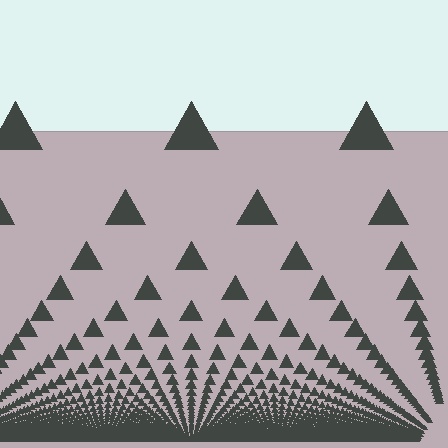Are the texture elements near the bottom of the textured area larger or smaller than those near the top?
Smaller. The gradient is inverted — elements near the bottom are smaller and denser.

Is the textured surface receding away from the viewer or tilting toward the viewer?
The surface appears to tilt toward the viewer. Texture elements get larger and sparser toward the top.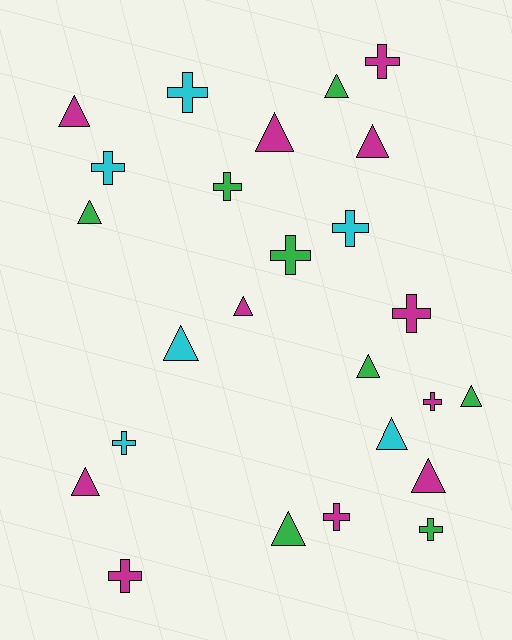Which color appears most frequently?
Magenta, with 11 objects.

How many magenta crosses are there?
There are 5 magenta crosses.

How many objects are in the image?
There are 25 objects.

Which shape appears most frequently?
Triangle, with 13 objects.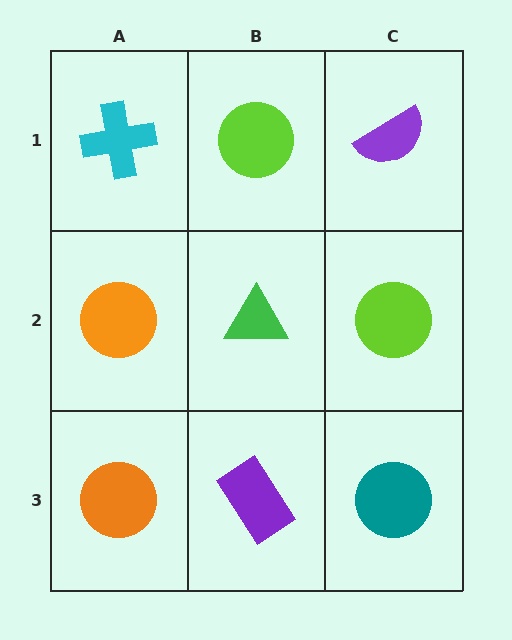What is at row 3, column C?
A teal circle.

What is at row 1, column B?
A lime circle.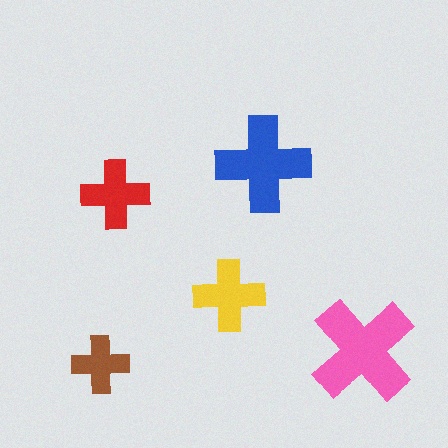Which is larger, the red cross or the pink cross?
The pink one.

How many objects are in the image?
There are 5 objects in the image.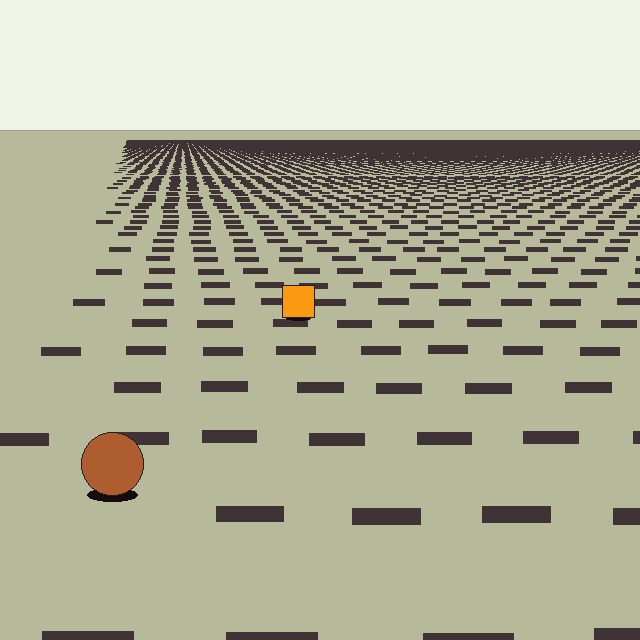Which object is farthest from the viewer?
The orange square is farthest from the viewer. It appears smaller and the ground texture around it is denser.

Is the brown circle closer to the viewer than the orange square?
Yes. The brown circle is closer — you can tell from the texture gradient: the ground texture is coarser near it.